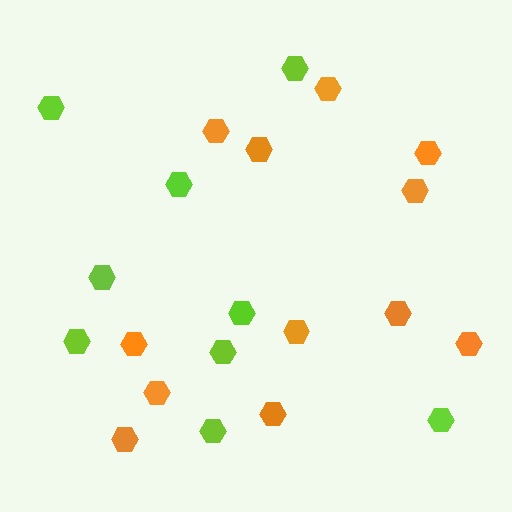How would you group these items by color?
There are 2 groups: one group of orange hexagons (12) and one group of lime hexagons (9).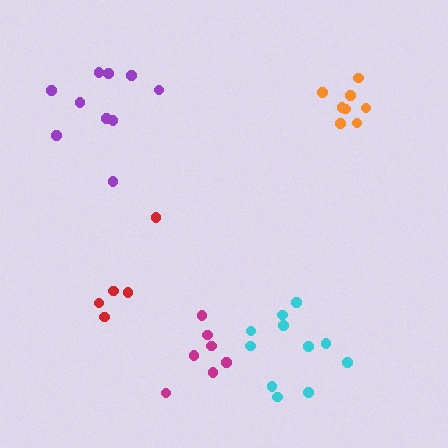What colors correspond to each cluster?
The clusters are colored: purple, orange, red, magenta, cyan.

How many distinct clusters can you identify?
There are 5 distinct clusters.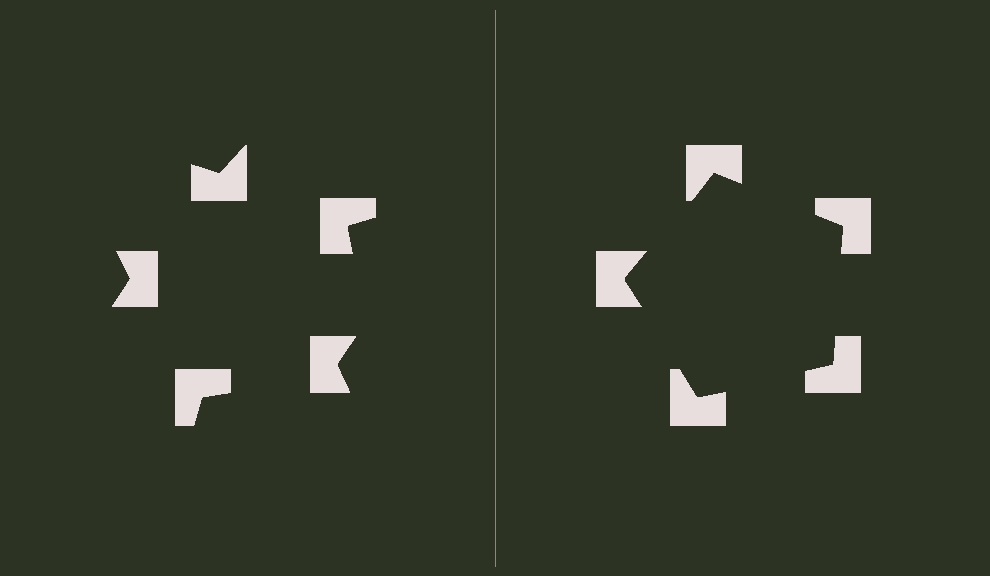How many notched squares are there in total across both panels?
10 — 5 on each side.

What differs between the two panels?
The notched squares are positioned identically on both sides; only the wedge orientations differ. On the right they align to a pentagon; on the left they are misaligned.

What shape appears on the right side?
An illusory pentagon.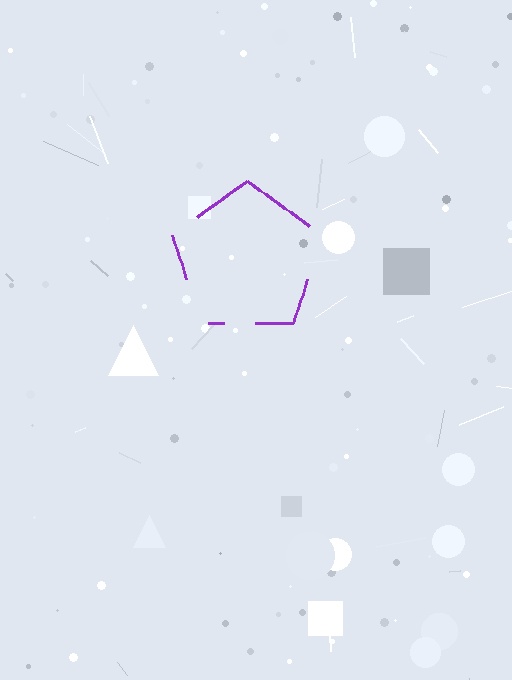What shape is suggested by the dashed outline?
The dashed outline suggests a pentagon.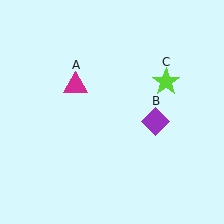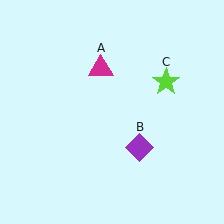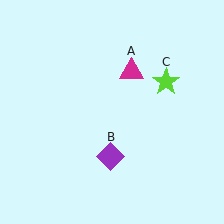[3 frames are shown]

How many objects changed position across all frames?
2 objects changed position: magenta triangle (object A), purple diamond (object B).